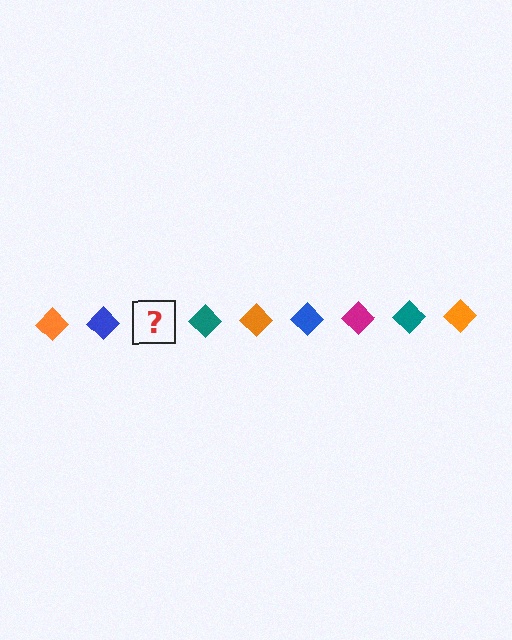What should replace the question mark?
The question mark should be replaced with a magenta diamond.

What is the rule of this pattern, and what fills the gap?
The rule is that the pattern cycles through orange, blue, magenta, teal diamonds. The gap should be filled with a magenta diamond.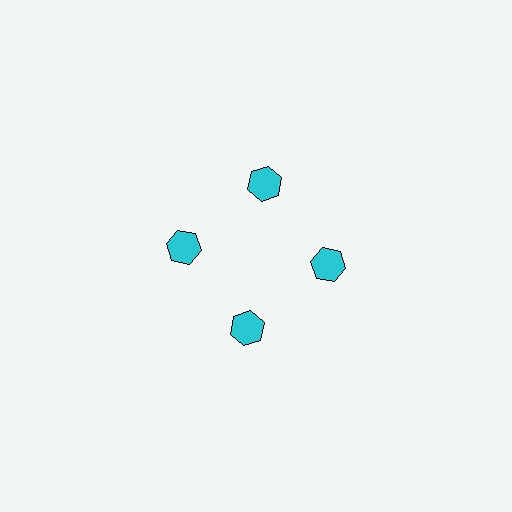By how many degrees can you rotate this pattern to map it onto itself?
The pattern maps onto itself every 90 degrees of rotation.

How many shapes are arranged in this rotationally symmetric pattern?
There are 4 shapes, arranged in 4 groups of 1.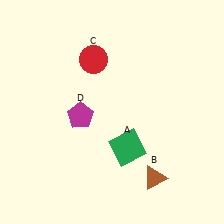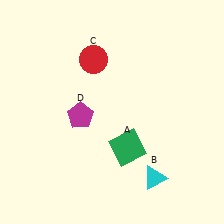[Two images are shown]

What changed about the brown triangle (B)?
In Image 1, B is brown. In Image 2, it changed to cyan.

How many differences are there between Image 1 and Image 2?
There is 1 difference between the two images.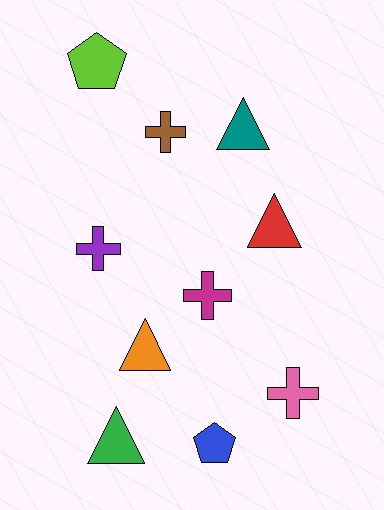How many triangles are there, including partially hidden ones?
There are 4 triangles.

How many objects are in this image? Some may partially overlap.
There are 10 objects.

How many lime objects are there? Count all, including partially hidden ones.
There is 1 lime object.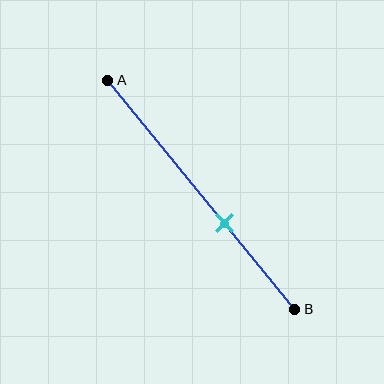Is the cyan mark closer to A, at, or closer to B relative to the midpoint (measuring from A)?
The cyan mark is closer to point B than the midpoint of segment AB.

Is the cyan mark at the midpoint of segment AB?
No, the mark is at about 60% from A, not at the 50% midpoint.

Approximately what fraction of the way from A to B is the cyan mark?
The cyan mark is approximately 60% of the way from A to B.